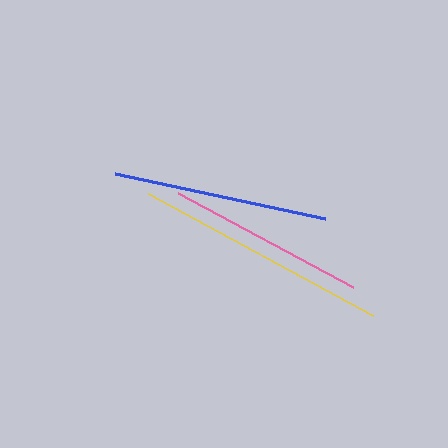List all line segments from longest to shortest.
From longest to shortest: yellow, blue, pink.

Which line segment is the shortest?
The pink line is the shortest at approximately 199 pixels.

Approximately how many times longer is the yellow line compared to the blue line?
The yellow line is approximately 1.2 times the length of the blue line.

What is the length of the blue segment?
The blue segment is approximately 215 pixels long.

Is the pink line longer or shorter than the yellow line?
The yellow line is longer than the pink line.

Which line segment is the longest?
The yellow line is the longest at approximately 256 pixels.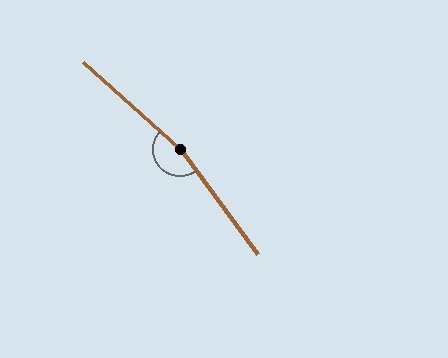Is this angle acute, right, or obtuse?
It is obtuse.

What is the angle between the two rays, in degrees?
Approximately 168 degrees.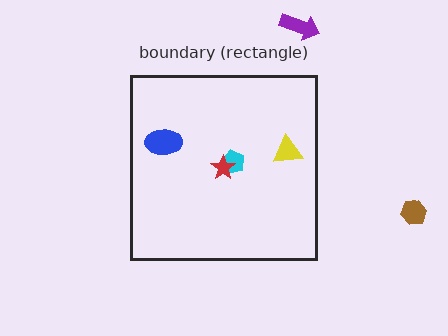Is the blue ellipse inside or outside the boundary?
Inside.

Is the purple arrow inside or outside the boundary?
Outside.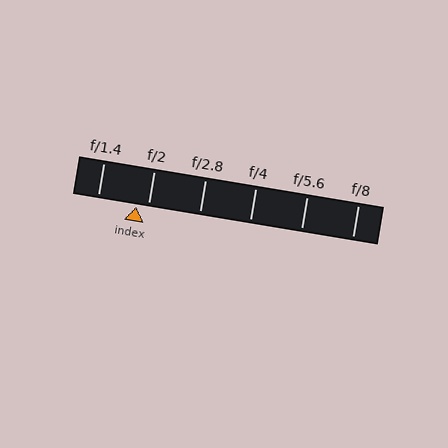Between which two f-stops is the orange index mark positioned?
The index mark is between f/1.4 and f/2.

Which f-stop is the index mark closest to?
The index mark is closest to f/2.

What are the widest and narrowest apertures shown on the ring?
The widest aperture shown is f/1.4 and the narrowest is f/8.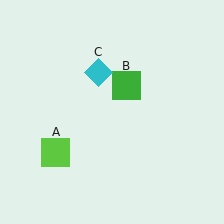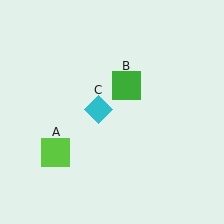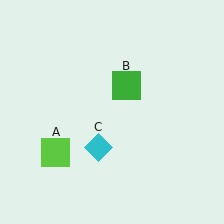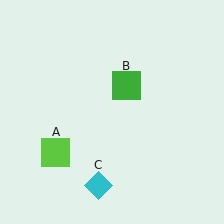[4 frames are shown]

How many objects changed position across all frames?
1 object changed position: cyan diamond (object C).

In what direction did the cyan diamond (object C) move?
The cyan diamond (object C) moved down.